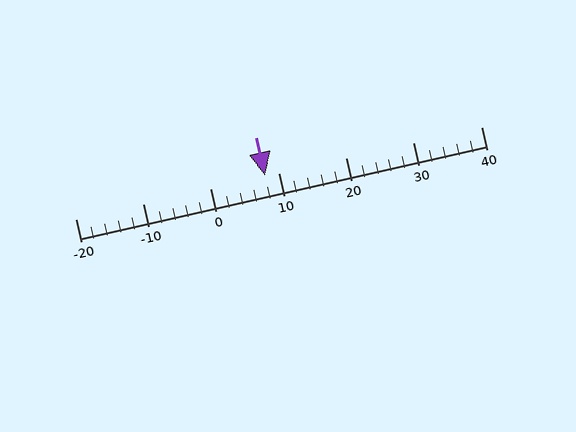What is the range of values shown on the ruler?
The ruler shows values from -20 to 40.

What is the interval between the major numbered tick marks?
The major tick marks are spaced 10 units apart.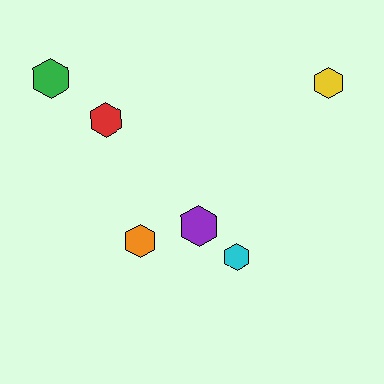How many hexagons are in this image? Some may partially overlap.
There are 6 hexagons.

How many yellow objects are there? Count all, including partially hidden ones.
There is 1 yellow object.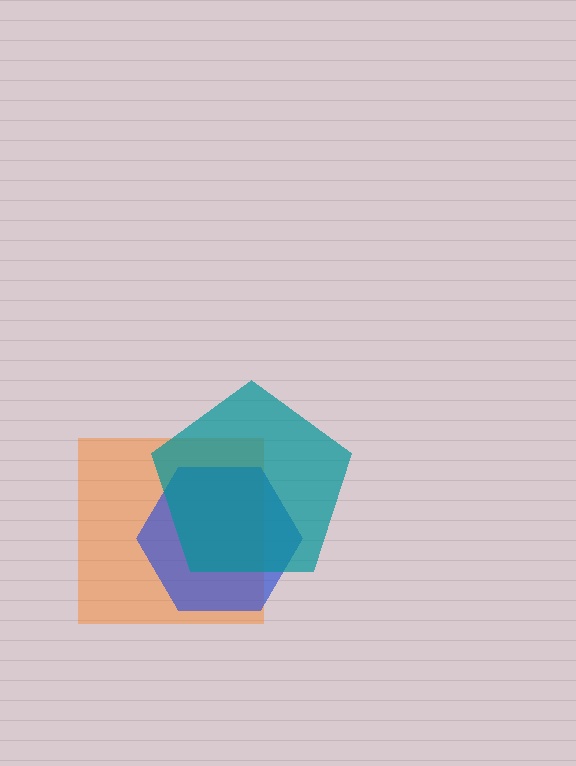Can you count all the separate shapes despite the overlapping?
Yes, there are 3 separate shapes.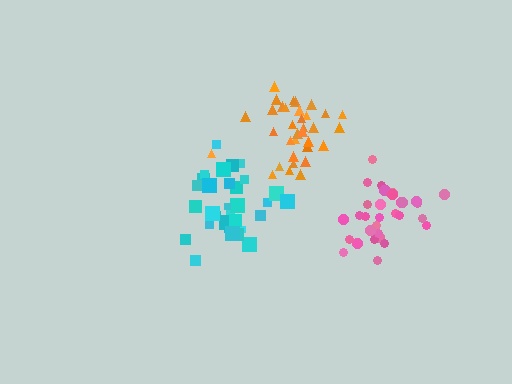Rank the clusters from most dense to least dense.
orange, pink, cyan.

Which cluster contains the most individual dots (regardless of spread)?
Orange (34).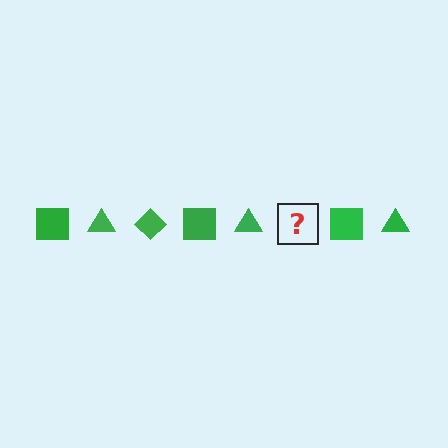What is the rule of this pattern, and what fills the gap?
The rule is that the pattern cycles through square, triangle, diamond shapes in green. The gap should be filled with a green diamond.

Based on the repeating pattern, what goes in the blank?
The blank should be a green diamond.